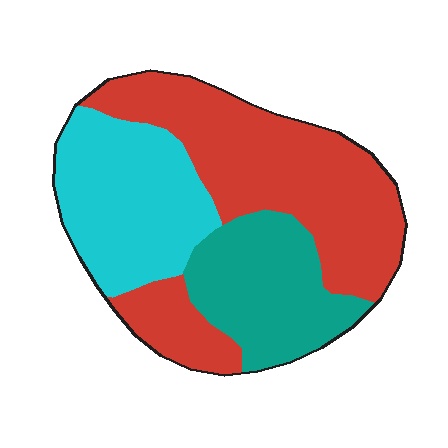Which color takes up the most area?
Red, at roughly 50%.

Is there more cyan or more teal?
Cyan.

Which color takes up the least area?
Teal, at roughly 25%.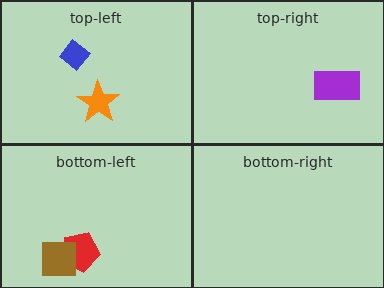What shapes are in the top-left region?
The orange star, the blue diamond.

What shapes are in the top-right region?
The purple rectangle.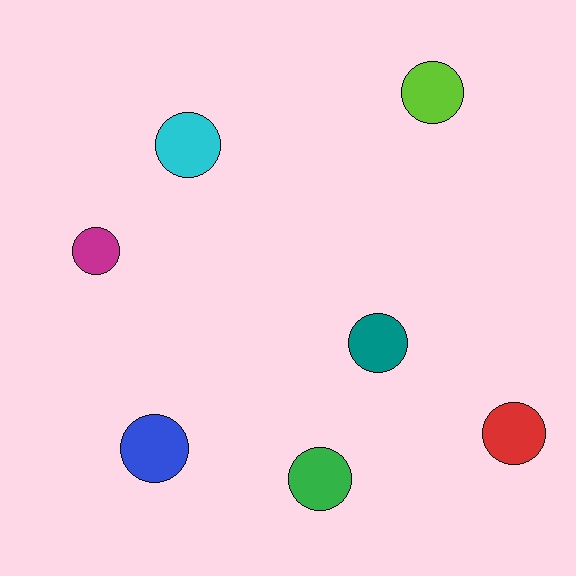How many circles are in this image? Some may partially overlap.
There are 7 circles.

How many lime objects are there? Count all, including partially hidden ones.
There is 1 lime object.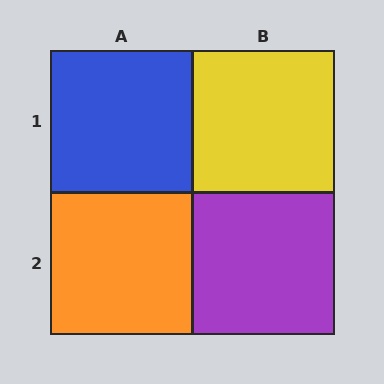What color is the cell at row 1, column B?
Yellow.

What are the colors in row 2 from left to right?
Orange, purple.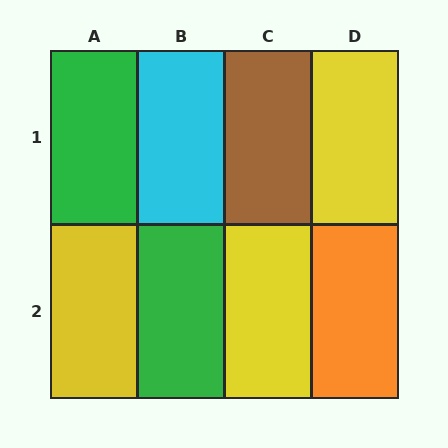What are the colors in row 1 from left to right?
Green, cyan, brown, yellow.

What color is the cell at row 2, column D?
Orange.